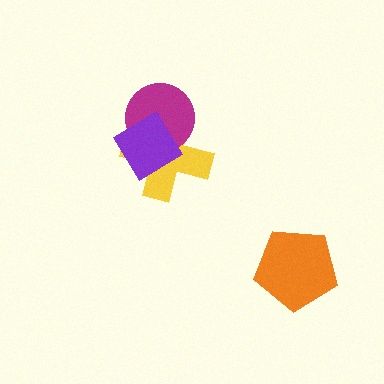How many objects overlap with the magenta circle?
2 objects overlap with the magenta circle.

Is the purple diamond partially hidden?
No, no other shape covers it.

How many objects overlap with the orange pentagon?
0 objects overlap with the orange pentagon.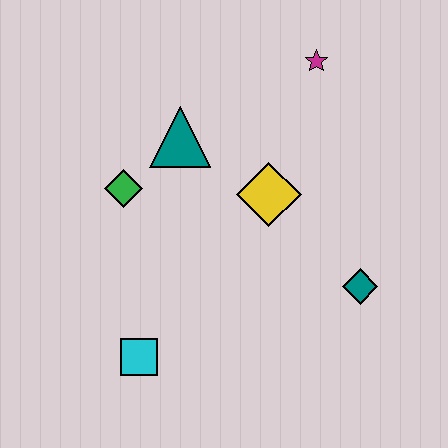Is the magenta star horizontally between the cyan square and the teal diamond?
Yes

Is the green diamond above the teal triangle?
No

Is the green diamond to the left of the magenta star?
Yes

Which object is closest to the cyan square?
The green diamond is closest to the cyan square.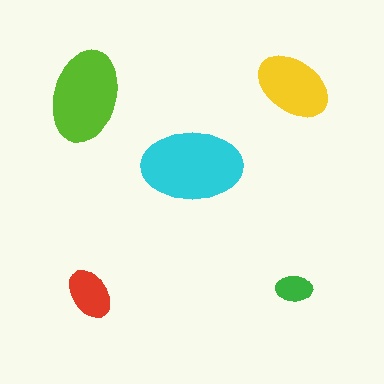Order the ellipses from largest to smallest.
the cyan one, the lime one, the yellow one, the red one, the green one.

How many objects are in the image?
There are 5 objects in the image.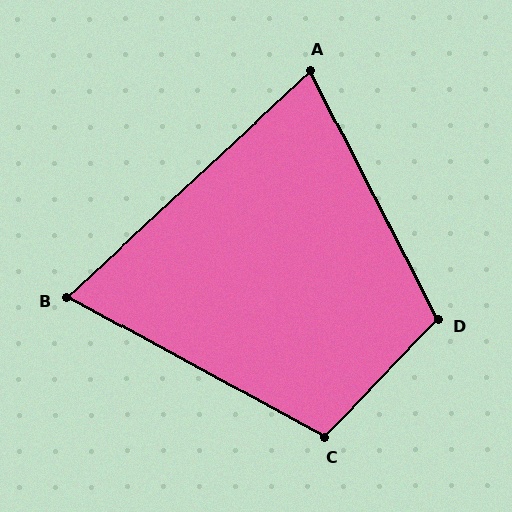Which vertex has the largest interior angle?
D, at approximately 109 degrees.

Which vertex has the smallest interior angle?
B, at approximately 71 degrees.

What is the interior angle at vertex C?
Approximately 106 degrees (obtuse).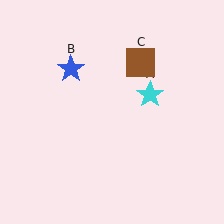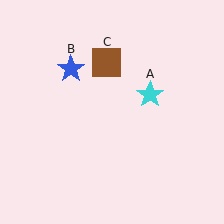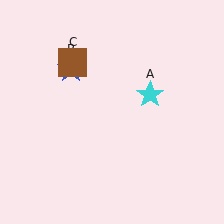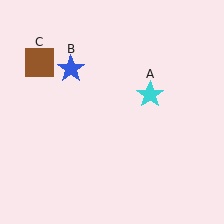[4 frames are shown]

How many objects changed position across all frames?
1 object changed position: brown square (object C).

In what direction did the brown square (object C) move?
The brown square (object C) moved left.